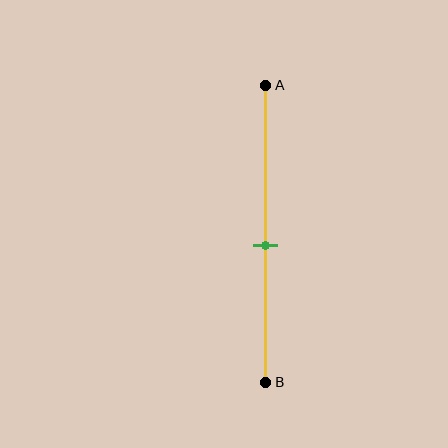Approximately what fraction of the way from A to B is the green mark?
The green mark is approximately 55% of the way from A to B.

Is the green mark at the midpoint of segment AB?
No, the mark is at about 55% from A, not at the 50% midpoint.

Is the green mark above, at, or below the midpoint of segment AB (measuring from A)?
The green mark is below the midpoint of segment AB.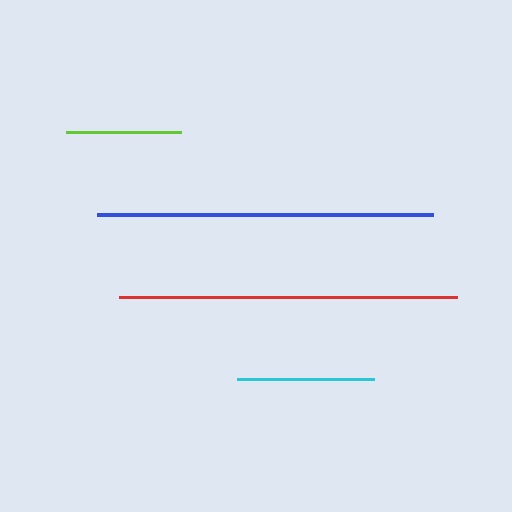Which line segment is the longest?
The red line is the longest at approximately 338 pixels.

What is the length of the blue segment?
The blue segment is approximately 336 pixels long.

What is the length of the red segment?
The red segment is approximately 338 pixels long.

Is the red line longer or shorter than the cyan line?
The red line is longer than the cyan line.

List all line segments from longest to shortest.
From longest to shortest: red, blue, cyan, lime.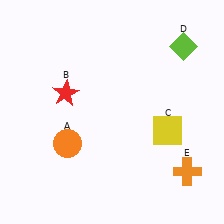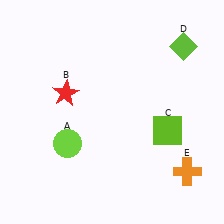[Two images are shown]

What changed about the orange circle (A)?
In Image 1, A is orange. In Image 2, it changed to lime.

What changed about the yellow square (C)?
In Image 1, C is yellow. In Image 2, it changed to lime.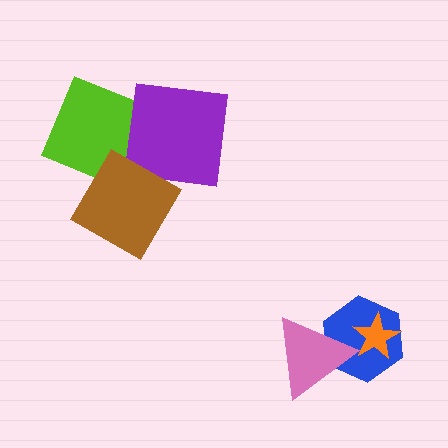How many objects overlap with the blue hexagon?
2 objects overlap with the blue hexagon.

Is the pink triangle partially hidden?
No, no other shape covers it.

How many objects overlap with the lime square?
1 object overlaps with the lime square.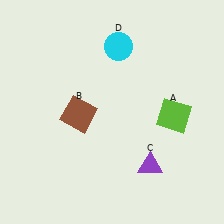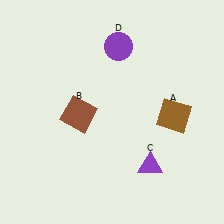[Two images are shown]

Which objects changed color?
A changed from lime to brown. D changed from cyan to purple.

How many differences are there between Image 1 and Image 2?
There are 2 differences between the two images.